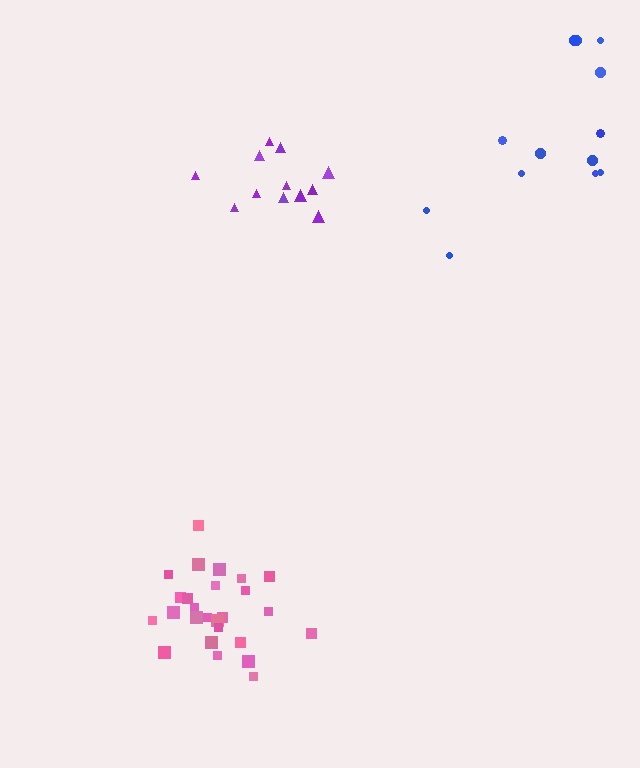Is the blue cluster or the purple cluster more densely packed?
Purple.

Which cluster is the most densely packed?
Pink.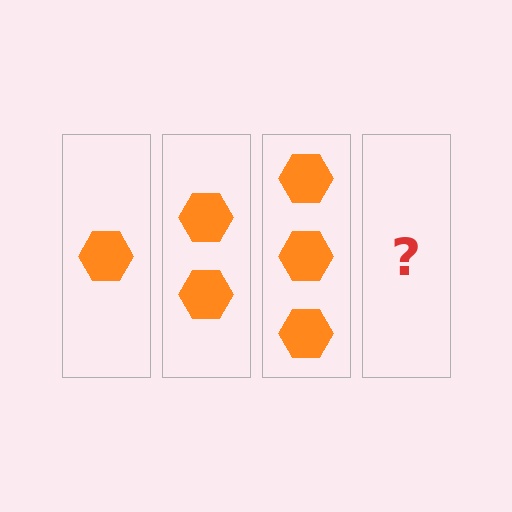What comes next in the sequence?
The next element should be 4 hexagons.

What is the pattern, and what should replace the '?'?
The pattern is that each step adds one more hexagon. The '?' should be 4 hexagons.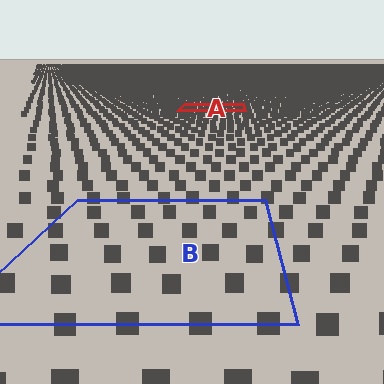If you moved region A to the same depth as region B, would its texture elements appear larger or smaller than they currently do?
They would appear larger. At a closer depth, the same texture elements are projected at a bigger on-screen size.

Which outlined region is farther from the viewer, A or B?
Region A is farther from the viewer — the texture elements inside it appear smaller and more densely packed.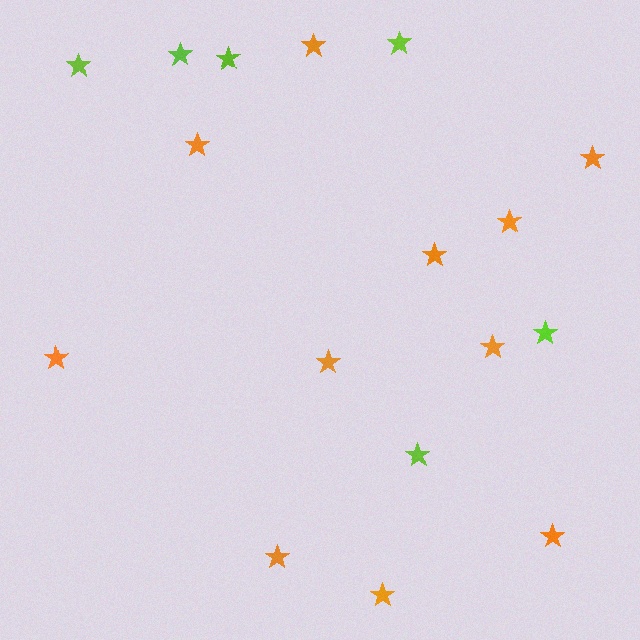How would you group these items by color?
There are 2 groups: one group of orange stars (11) and one group of lime stars (6).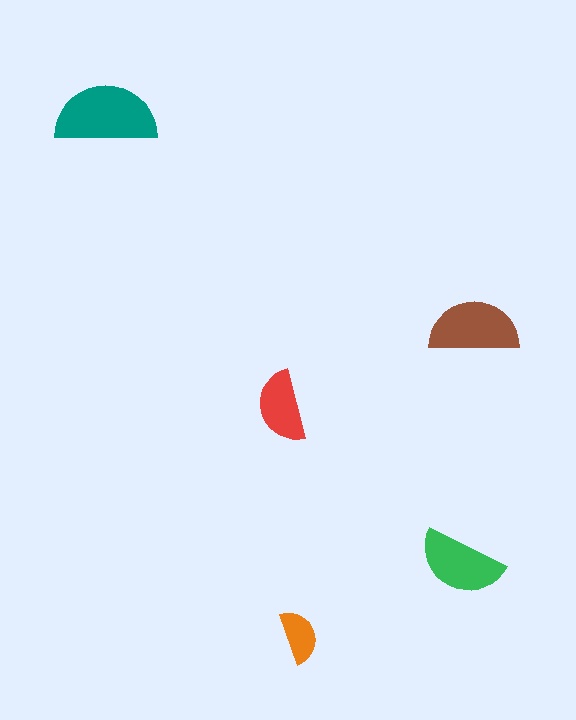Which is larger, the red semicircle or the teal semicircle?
The teal one.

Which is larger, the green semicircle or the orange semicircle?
The green one.